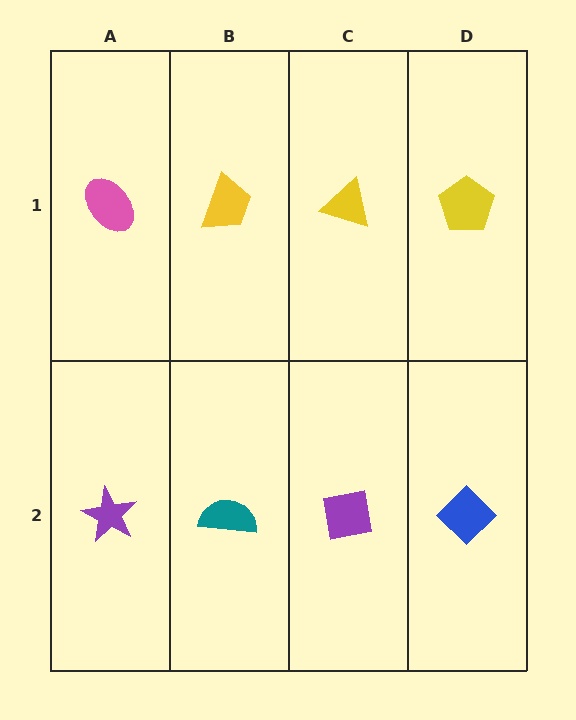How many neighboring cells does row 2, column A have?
2.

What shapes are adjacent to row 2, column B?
A yellow trapezoid (row 1, column B), a purple star (row 2, column A), a purple square (row 2, column C).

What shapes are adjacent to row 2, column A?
A pink ellipse (row 1, column A), a teal semicircle (row 2, column B).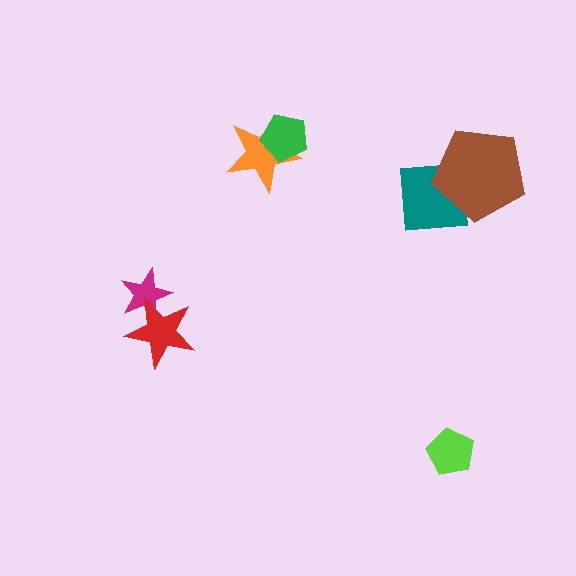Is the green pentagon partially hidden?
No, no other shape covers it.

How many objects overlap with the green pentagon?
1 object overlaps with the green pentagon.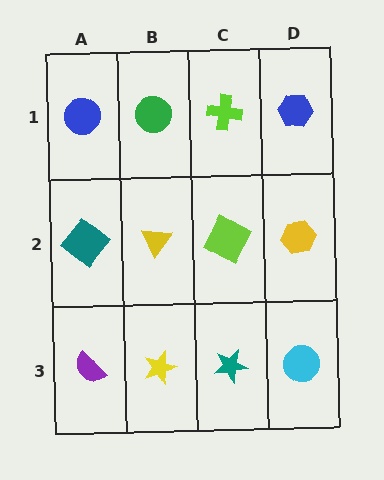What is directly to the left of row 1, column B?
A blue circle.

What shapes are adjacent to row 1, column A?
A teal diamond (row 2, column A), a green circle (row 1, column B).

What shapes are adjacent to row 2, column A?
A blue circle (row 1, column A), a purple semicircle (row 3, column A), a yellow triangle (row 2, column B).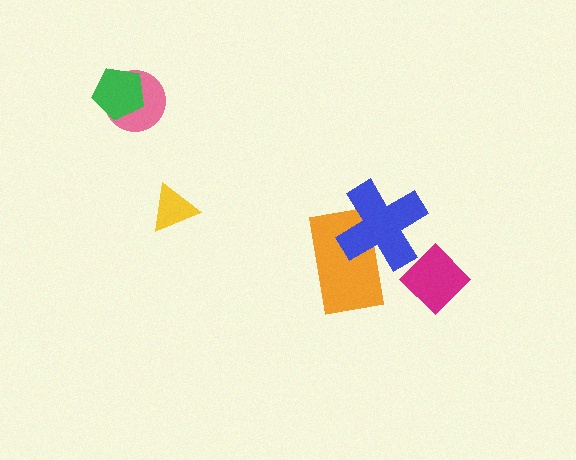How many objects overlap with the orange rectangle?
1 object overlaps with the orange rectangle.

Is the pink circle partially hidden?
Yes, it is partially covered by another shape.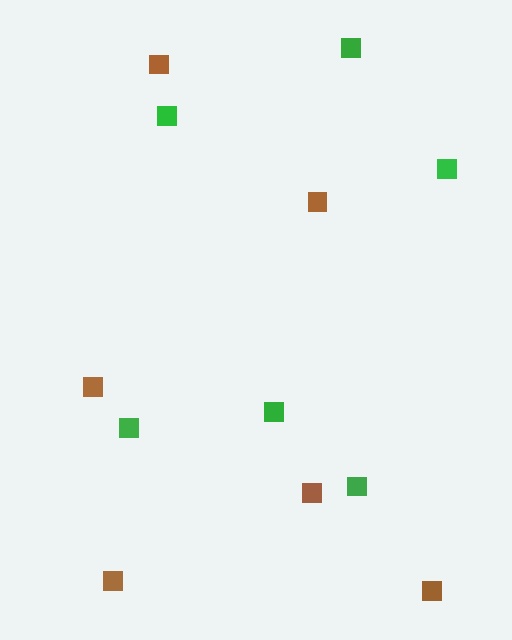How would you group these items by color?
There are 2 groups: one group of brown squares (6) and one group of green squares (6).